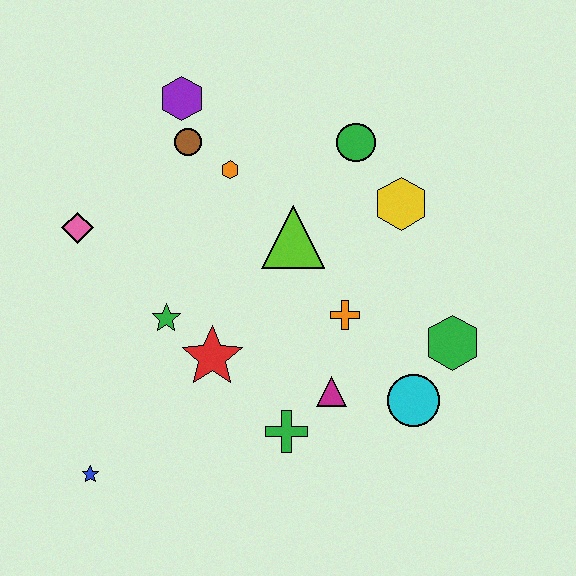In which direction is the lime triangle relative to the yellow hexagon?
The lime triangle is to the left of the yellow hexagon.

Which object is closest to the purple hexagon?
The brown circle is closest to the purple hexagon.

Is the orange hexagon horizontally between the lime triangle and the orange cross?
No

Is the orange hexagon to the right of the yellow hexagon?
No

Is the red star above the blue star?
Yes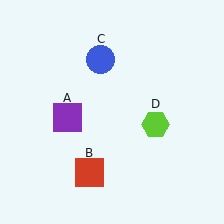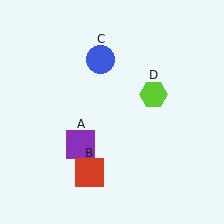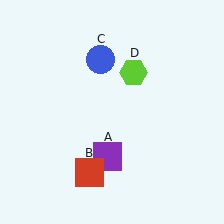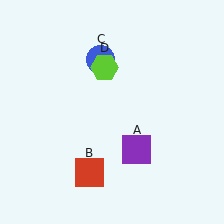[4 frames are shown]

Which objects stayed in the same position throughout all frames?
Red square (object B) and blue circle (object C) remained stationary.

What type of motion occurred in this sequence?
The purple square (object A), lime hexagon (object D) rotated counterclockwise around the center of the scene.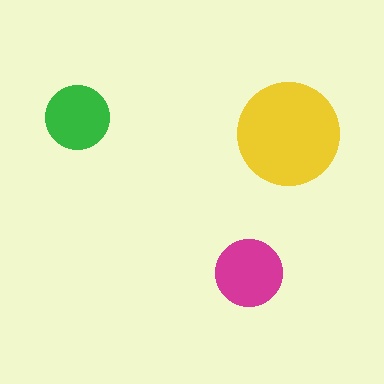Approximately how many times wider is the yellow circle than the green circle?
About 1.5 times wider.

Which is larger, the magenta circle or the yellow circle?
The yellow one.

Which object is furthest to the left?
The green circle is leftmost.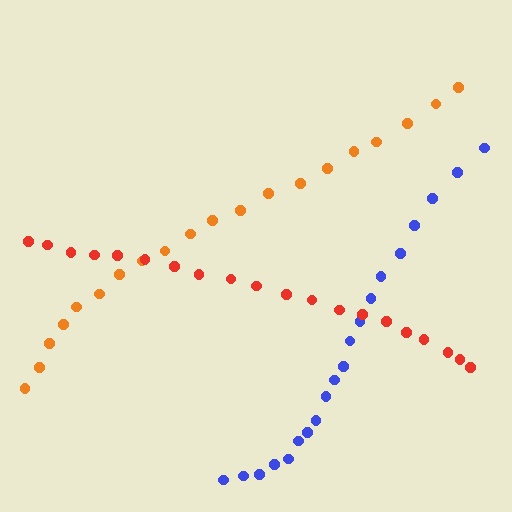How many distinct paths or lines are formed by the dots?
There are 3 distinct paths.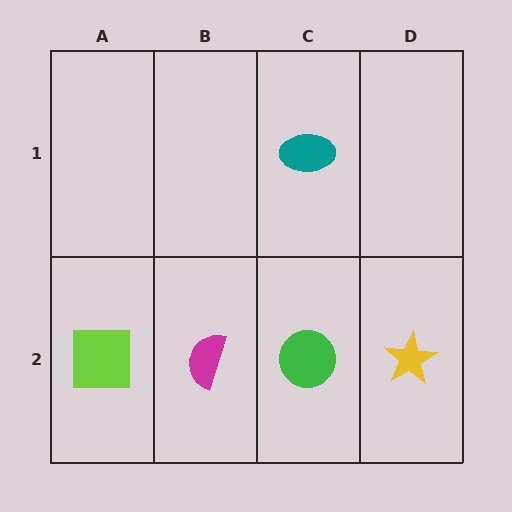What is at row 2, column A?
A lime square.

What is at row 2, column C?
A green circle.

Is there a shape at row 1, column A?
No, that cell is empty.